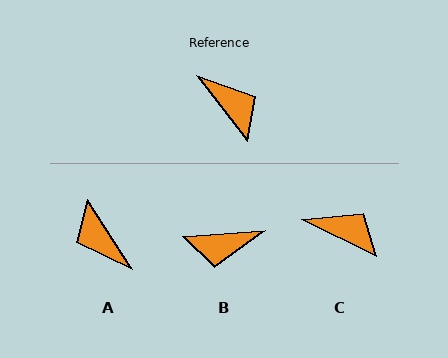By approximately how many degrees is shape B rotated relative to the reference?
Approximately 124 degrees clockwise.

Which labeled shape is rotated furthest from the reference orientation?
A, about 175 degrees away.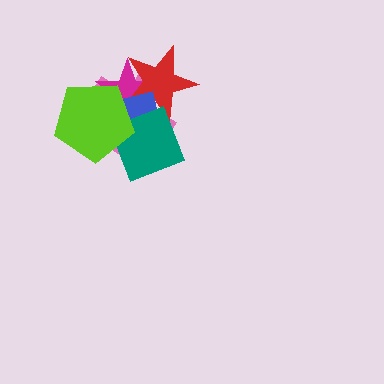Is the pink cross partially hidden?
Yes, it is partially covered by another shape.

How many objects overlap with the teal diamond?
5 objects overlap with the teal diamond.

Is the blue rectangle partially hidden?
Yes, it is partially covered by another shape.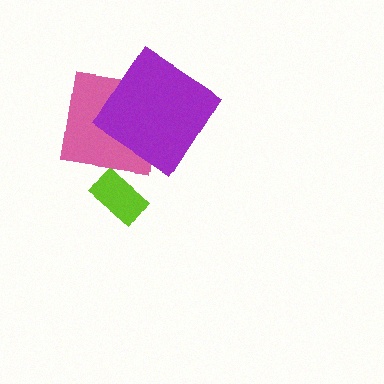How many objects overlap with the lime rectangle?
0 objects overlap with the lime rectangle.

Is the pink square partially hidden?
Yes, it is partially covered by another shape.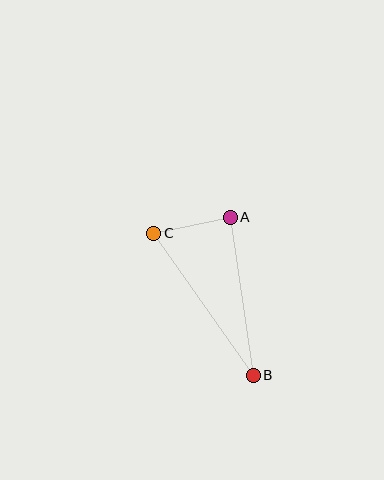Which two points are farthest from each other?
Points B and C are farthest from each other.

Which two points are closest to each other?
Points A and C are closest to each other.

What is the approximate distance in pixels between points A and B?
The distance between A and B is approximately 160 pixels.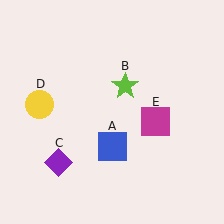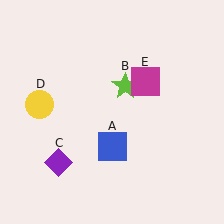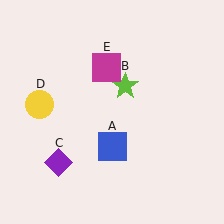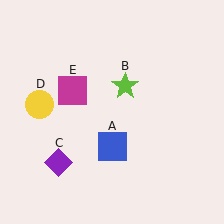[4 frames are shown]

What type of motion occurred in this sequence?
The magenta square (object E) rotated counterclockwise around the center of the scene.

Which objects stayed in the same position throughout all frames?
Blue square (object A) and lime star (object B) and purple diamond (object C) and yellow circle (object D) remained stationary.